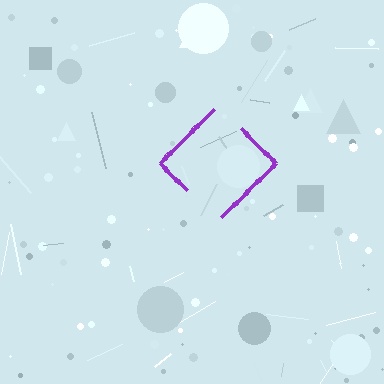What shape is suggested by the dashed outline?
The dashed outline suggests a diamond.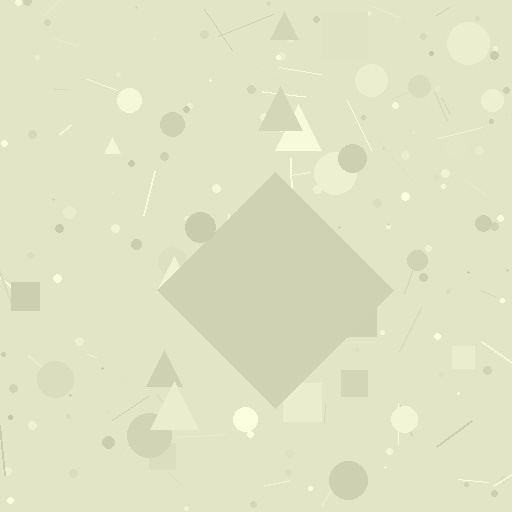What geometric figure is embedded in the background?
A diamond is embedded in the background.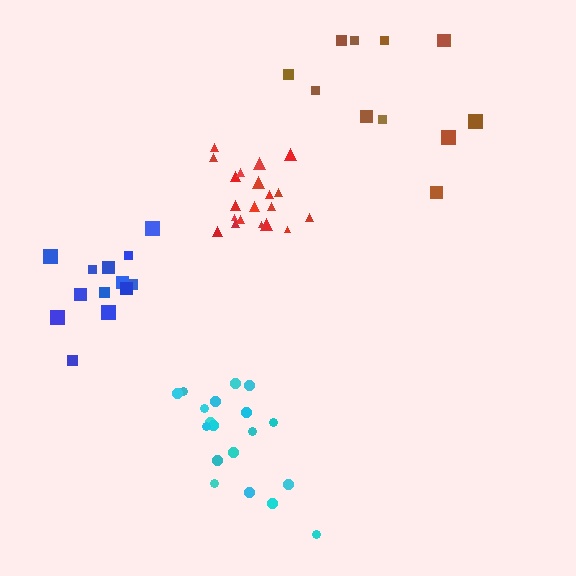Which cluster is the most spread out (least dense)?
Brown.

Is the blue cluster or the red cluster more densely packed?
Red.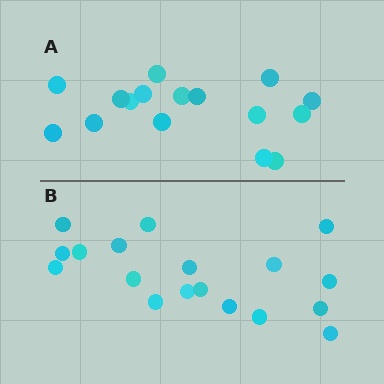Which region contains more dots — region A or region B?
Region B (the bottom region) has more dots.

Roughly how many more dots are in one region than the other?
Region B has just a few more — roughly 2 or 3 more dots than region A.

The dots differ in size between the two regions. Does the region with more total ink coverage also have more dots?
No. Region A has more total ink coverage because its dots are larger, but region B actually contains more individual dots. Total area can be misleading — the number of items is what matters here.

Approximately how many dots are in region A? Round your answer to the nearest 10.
About 20 dots. (The exact count is 16, which rounds to 20.)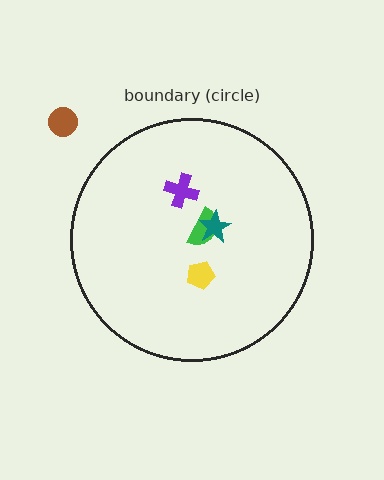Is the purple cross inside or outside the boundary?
Inside.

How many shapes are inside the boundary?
4 inside, 1 outside.